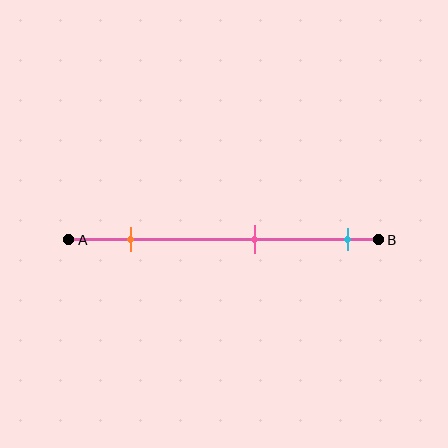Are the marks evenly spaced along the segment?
Yes, the marks are approximately evenly spaced.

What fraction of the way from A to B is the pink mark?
The pink mark is approximately 60% (0.6) of the way from A to B.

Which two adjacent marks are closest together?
The pink and cyan marks are the closest adjacent pair.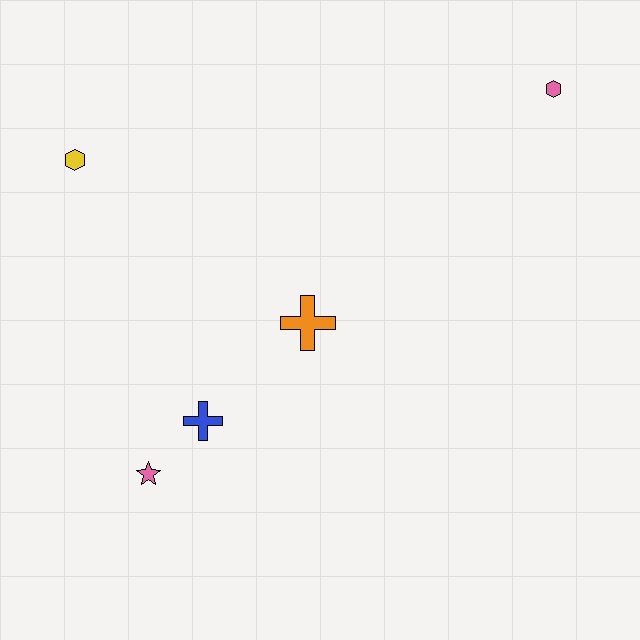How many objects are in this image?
There are 5 objects.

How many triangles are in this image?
There are no triangles.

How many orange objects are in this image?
There is 1 orange object.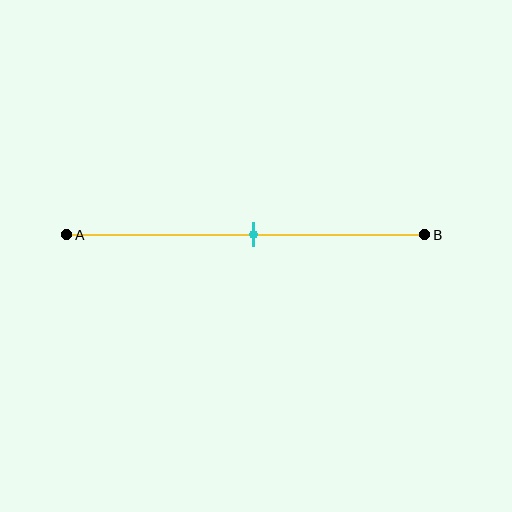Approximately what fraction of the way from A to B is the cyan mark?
The cyan mark is approximately 50% of the way from A to B.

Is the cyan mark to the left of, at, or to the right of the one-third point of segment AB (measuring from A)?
The cyan mark is to the right of the one-third point of segment AB.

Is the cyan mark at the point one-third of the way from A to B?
No, the mark is at about 50% from A, not at the 33% one-third point.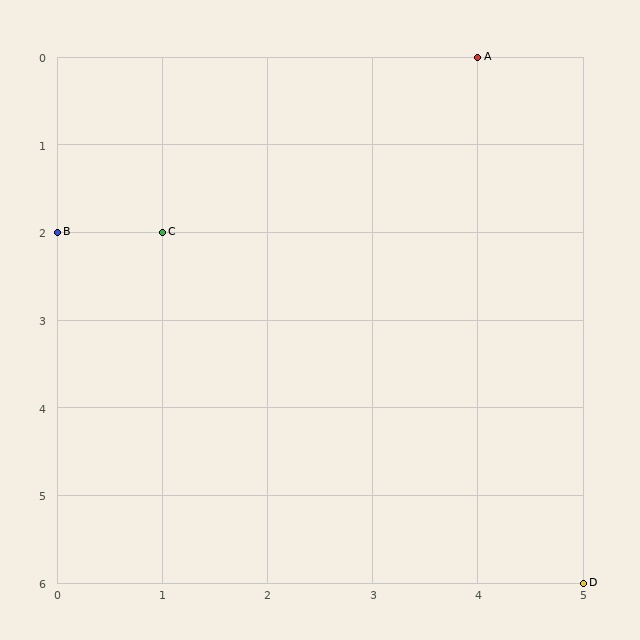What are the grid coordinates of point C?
Point C is at grid coordinates (1, 2).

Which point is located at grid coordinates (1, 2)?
Point C is at (1, 2).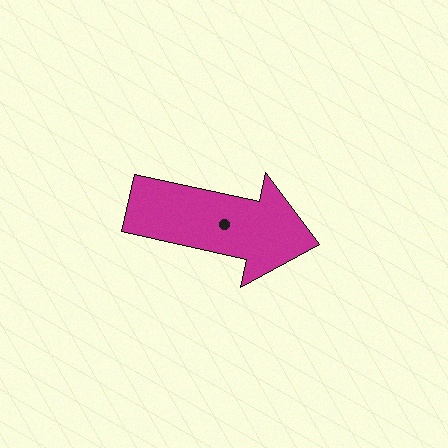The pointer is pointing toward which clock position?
Roughly 3 o'clock.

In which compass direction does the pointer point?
East.